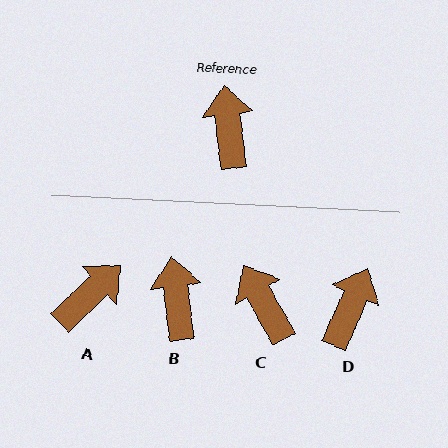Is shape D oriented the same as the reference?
No, it is off by about 30 degrees.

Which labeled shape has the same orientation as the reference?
B.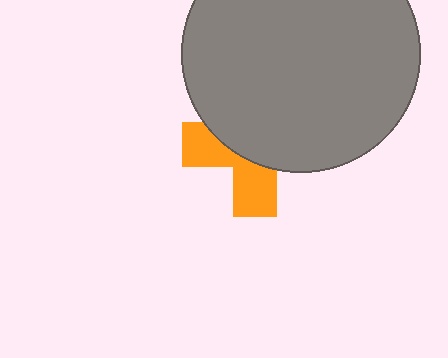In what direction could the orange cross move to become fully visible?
The orange cross could move down. That would shift it out from behind the gray circle entirely.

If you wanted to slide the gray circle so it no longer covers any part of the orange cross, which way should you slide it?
Slide it up — that is the most direct way to separate the two shapes.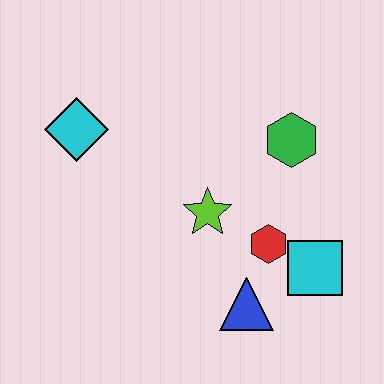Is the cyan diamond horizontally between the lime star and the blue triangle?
No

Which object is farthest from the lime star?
The cyan diamond is farthest from the lime star.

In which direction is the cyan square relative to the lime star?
The cyan square is to the right of the lime star.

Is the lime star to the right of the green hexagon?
No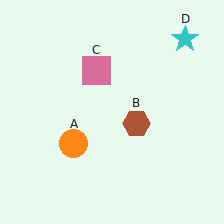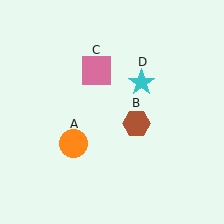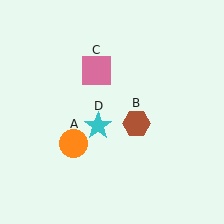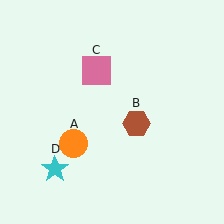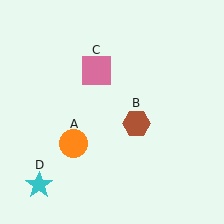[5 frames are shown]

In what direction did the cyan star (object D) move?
The cyan star (object D) moved down and to the left.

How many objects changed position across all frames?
1 object changed position: cyan star (object D).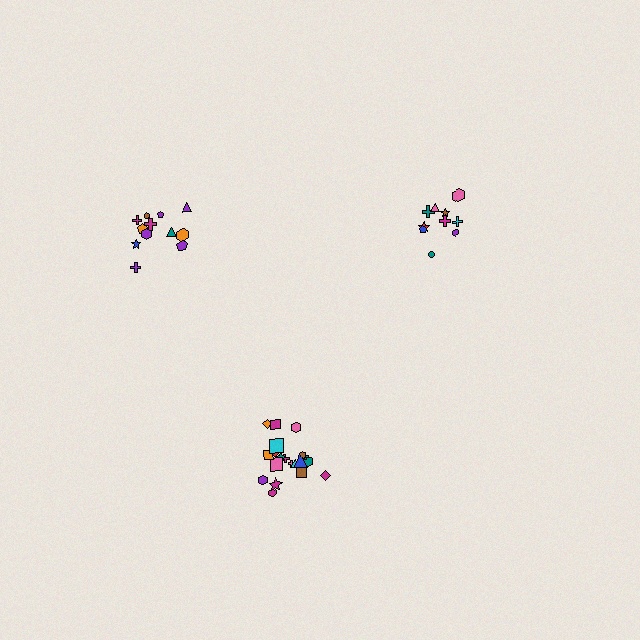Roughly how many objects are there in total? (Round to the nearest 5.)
Roughly 45 objects in total.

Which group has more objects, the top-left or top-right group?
The top-left group.